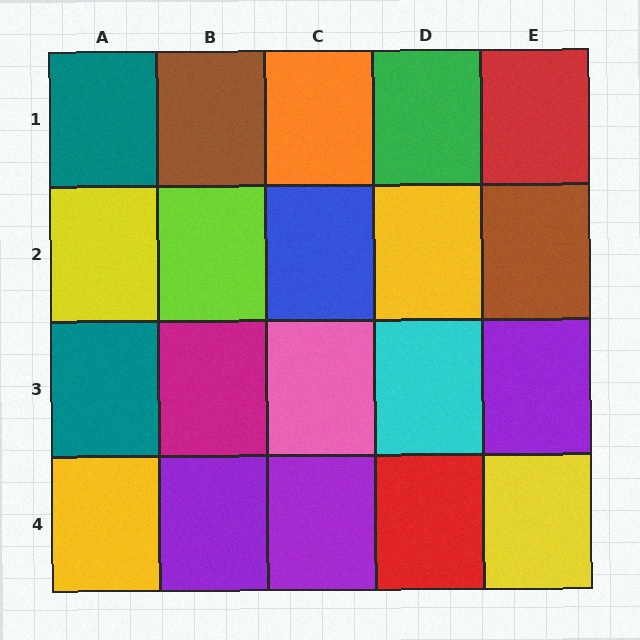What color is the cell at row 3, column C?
Pink.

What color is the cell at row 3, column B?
Magenta.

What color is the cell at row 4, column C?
Purple.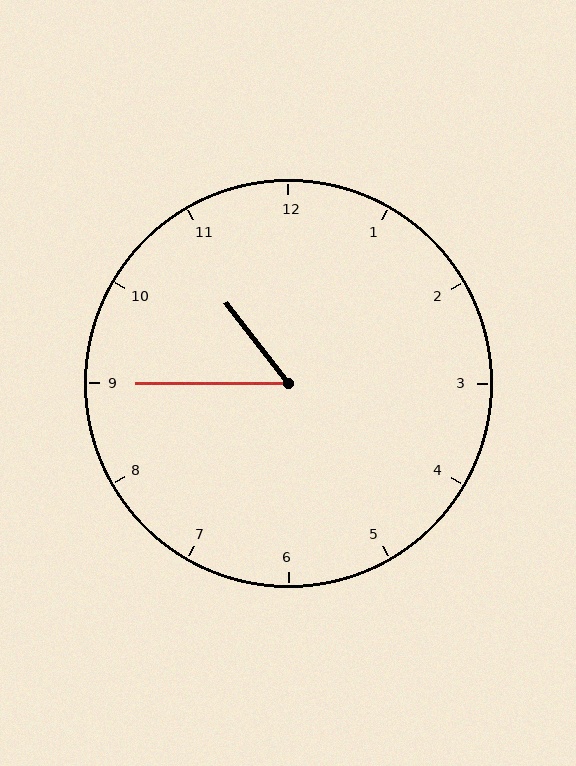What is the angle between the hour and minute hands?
Approximately 52 degrees.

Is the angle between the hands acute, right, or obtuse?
It is acute.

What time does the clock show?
10:45.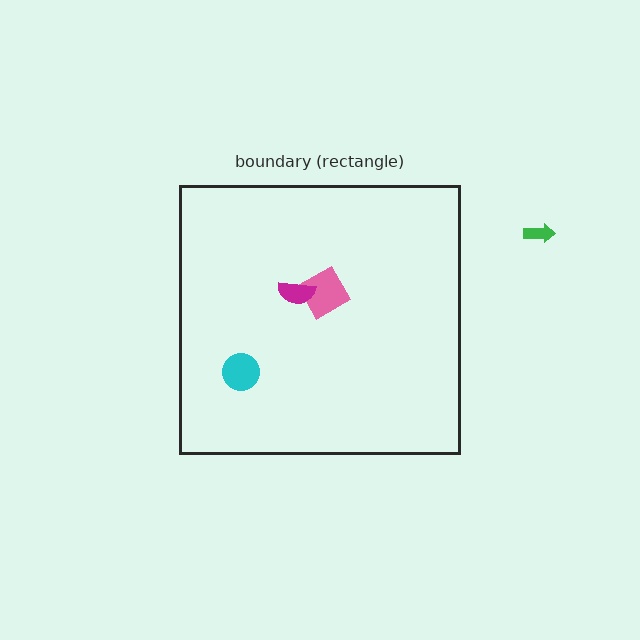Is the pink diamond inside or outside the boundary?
Inside.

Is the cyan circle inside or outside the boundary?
Inside.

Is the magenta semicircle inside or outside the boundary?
Inside.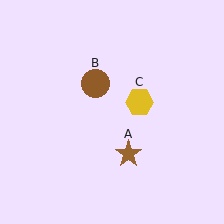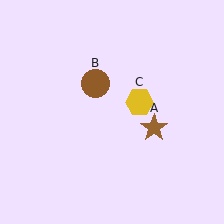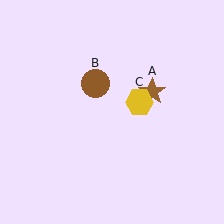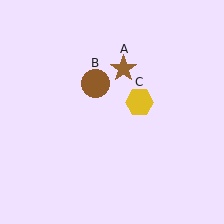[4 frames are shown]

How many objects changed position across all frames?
1 object changed position: brown star (object A).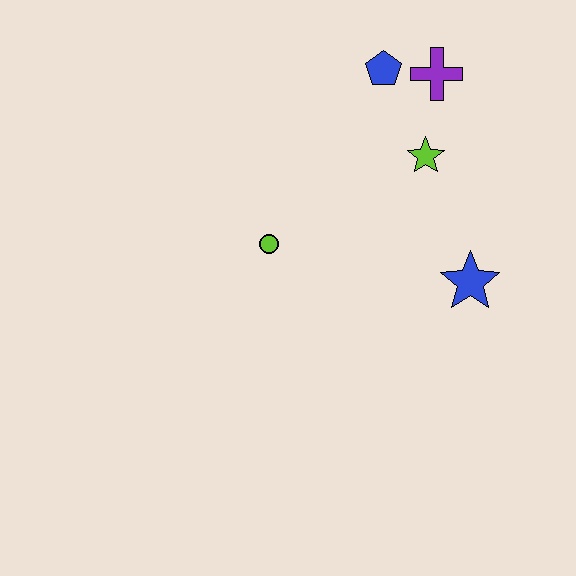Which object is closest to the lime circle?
The lime star is closest to the lime circle.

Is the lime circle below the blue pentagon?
Yes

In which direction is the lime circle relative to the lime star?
The lime circle is to the left of the lime star.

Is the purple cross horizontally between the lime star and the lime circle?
No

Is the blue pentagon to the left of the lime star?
Yes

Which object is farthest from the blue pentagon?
The blue star is farthest from the blue pentagon.